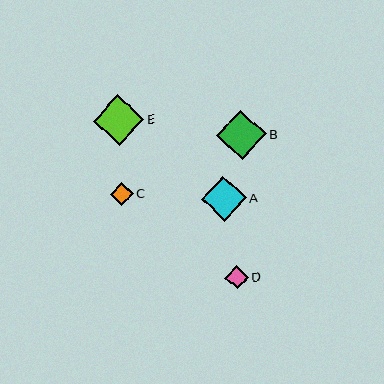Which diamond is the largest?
Diamond E is the largest with a size of approximately 51 pixels.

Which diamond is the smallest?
Diamond C is the smallest with a size of approximately 23 pixels.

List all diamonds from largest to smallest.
From largest to smallest: E, B, A, D, C.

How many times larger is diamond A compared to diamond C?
Diamond A is approximately 2.0 times the size of diamond C.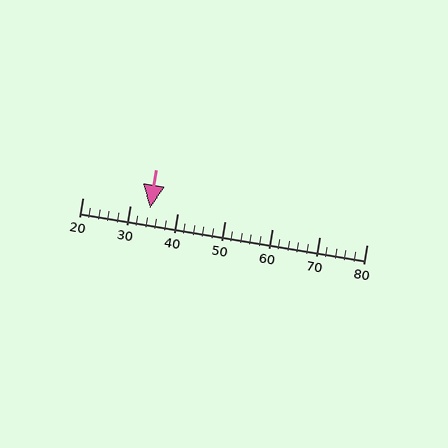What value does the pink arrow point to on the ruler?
The pink arrow points to approximately 34.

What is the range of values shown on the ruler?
The ruler shows values from 20 to 80.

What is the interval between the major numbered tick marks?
The major tick marks are spaced 10 units apart.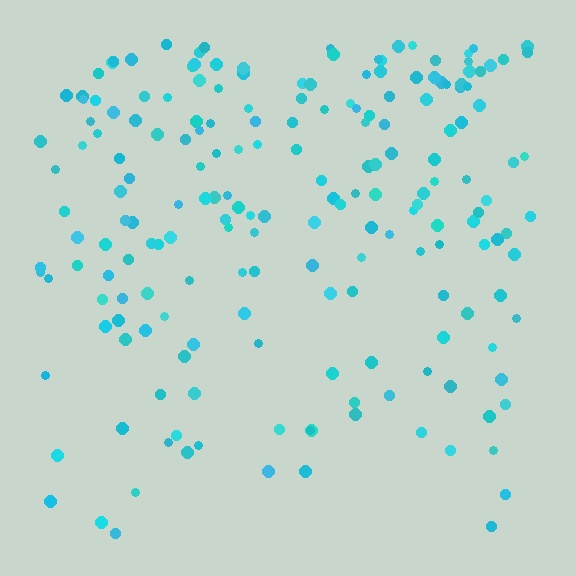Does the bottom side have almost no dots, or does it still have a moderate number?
Still a moderate number, just noticeably fewer than the top.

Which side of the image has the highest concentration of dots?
The top.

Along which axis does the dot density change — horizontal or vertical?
Vertical.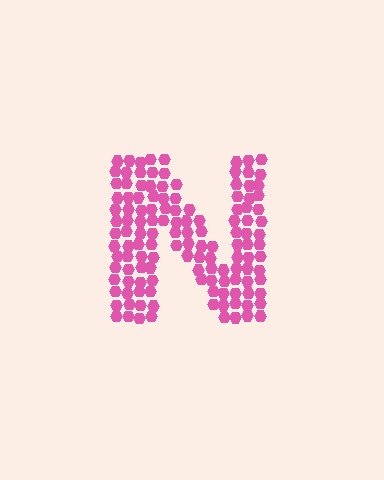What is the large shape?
The large shape is the letter N.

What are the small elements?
The small elements are hexagons.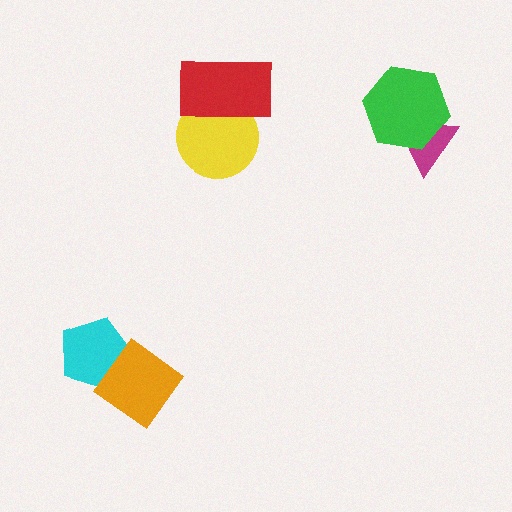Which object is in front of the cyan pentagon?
The orange diamond is in front of the cyan pentagon.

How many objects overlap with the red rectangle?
1 object overlaps with the red rectangle.